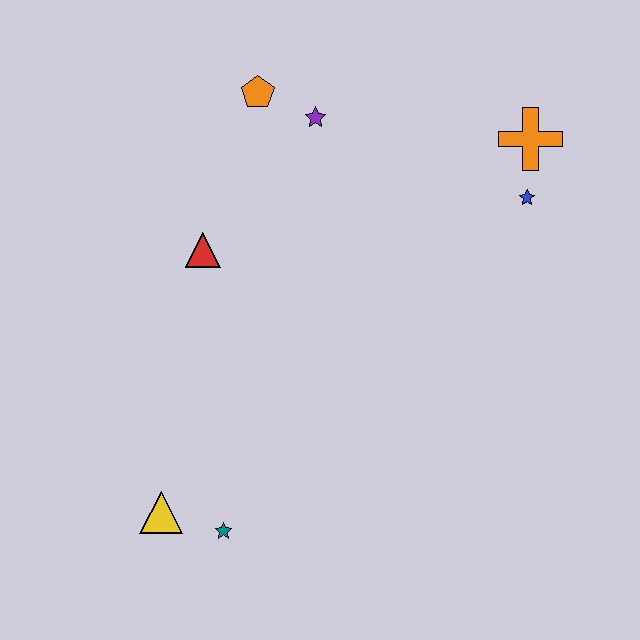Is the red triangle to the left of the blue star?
Yes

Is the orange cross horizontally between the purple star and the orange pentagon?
No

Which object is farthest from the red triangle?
The orange cross is farthest from the red triangle.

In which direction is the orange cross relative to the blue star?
The orange cross is above the blue star.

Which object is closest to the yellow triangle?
The teal star is closest to the yellow triangle.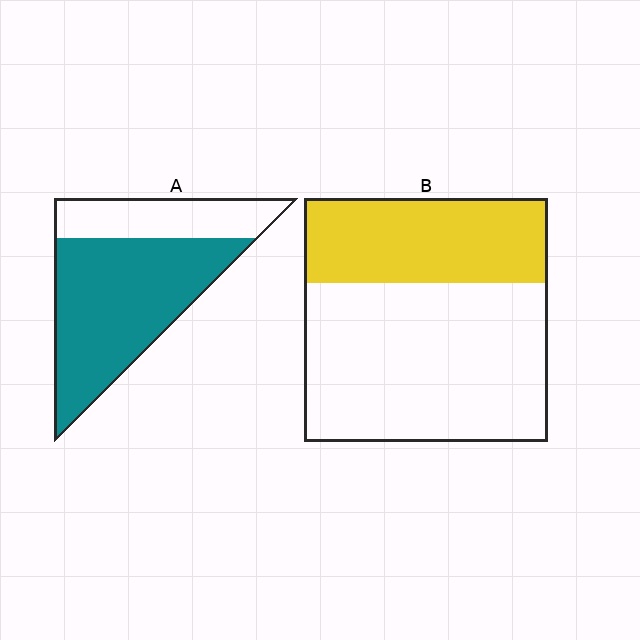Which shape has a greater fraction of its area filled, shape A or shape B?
Shape A.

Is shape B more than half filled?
No.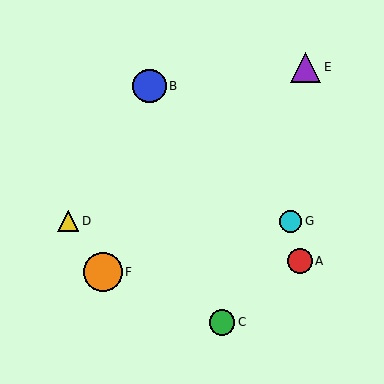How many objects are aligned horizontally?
2 objects (D, G) are aligned horizontally.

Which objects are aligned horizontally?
Objects D, G are aligned horizontally.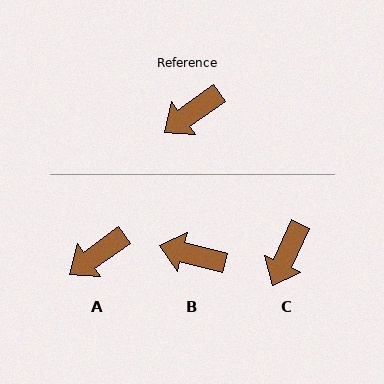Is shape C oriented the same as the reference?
No, it is off by about 30 degrees.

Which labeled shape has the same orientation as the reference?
A.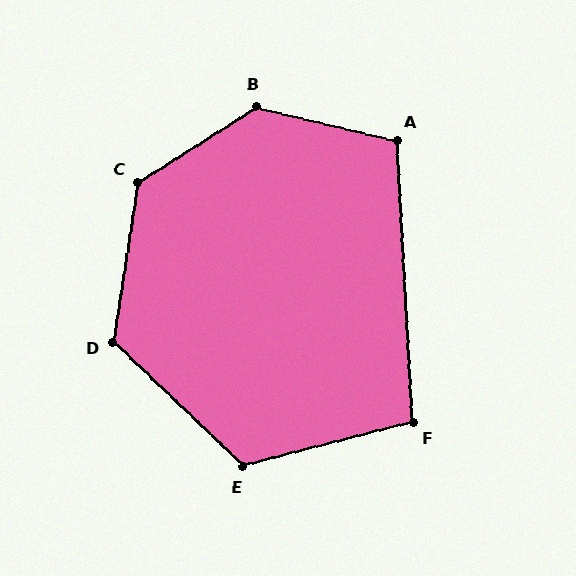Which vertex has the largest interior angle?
B, at approximately 134 degrees.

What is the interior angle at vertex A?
Approximately 107 degrees (obtuse).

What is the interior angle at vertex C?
Approximately 131 degrees (obtuse).